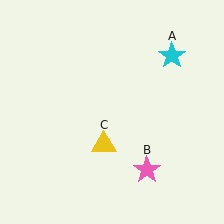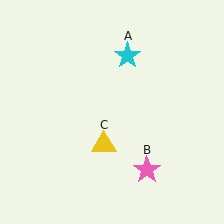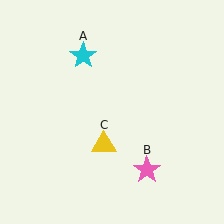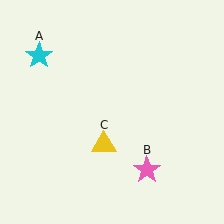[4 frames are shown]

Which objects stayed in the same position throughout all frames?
Pink star (object B) and yellow triangle (object C) remained stationary.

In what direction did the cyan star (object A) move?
The cyan star (object A) moved left.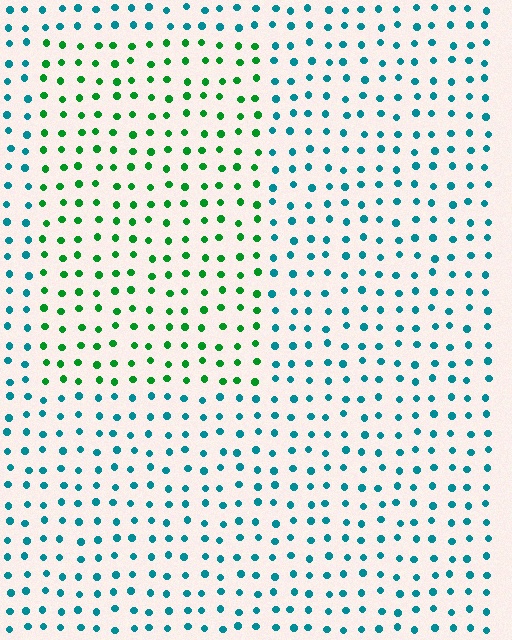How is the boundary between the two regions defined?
The boundary is defined purely by a slight shift in hue (about 50 degrees). Spacing, size, and orientation are identical on both sides.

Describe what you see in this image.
The image is filled with small teal elements in a uniform arrangement. A rectangle-shaped region is visible where the elements are tinted to a slightly different hue, forming a subtle color boundary.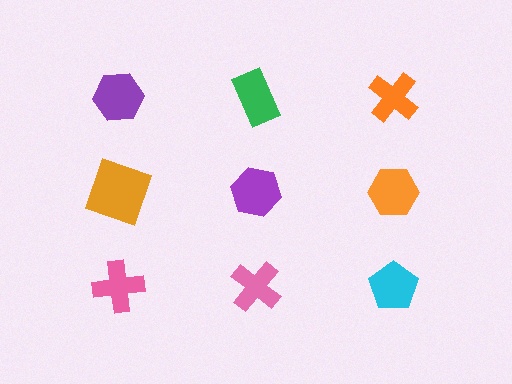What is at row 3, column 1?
A pink cross.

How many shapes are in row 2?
3 shapes.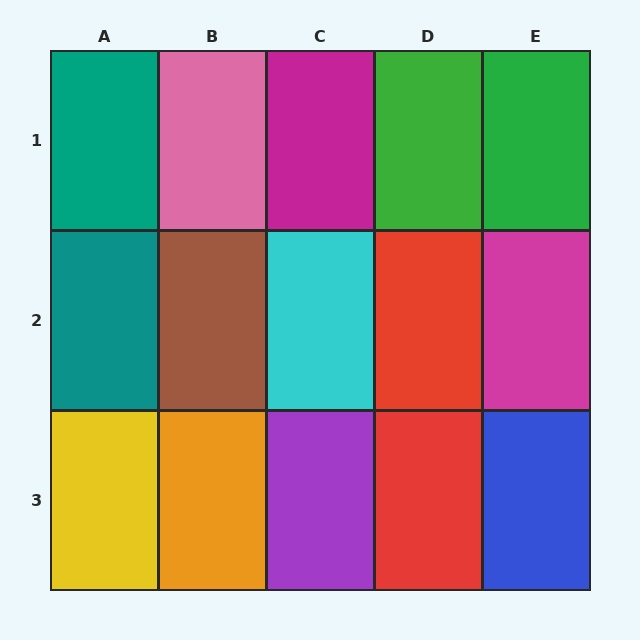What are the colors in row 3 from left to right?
Yellow, orange, purple, red, blue.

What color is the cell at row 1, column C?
Magenta.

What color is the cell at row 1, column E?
Green.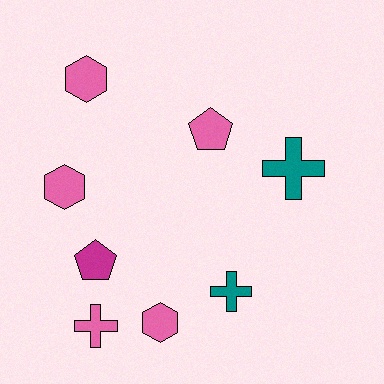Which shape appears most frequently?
Hexagon, with 3 objects.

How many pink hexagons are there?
There are 3 pink hexagons.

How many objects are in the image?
There are 8 objects.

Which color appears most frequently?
Pink, with 5 objects.